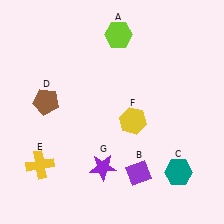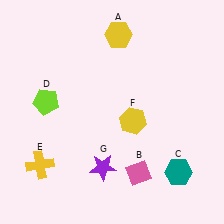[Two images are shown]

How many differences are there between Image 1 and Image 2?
There are 3 differences between the two images.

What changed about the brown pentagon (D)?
In Image 1, D is brown. In Image 2, it changed to lime.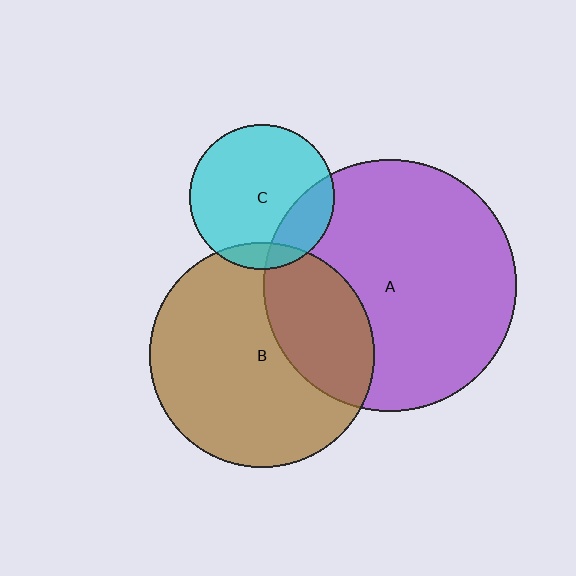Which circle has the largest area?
Circle A (purple).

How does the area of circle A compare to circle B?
Approximately 1.3 times.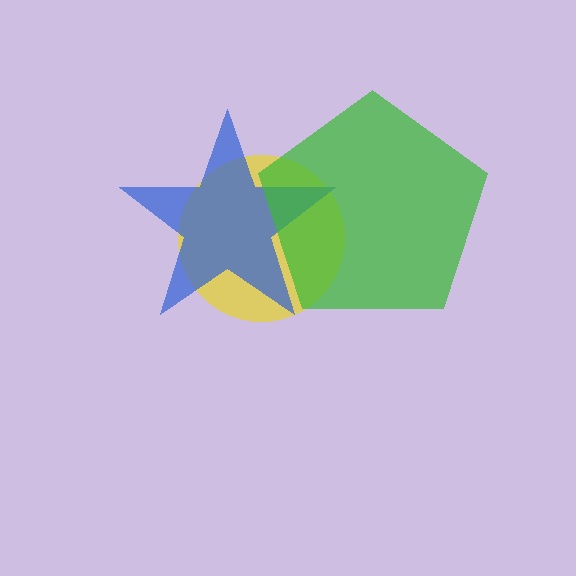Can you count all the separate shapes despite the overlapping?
Yes, there are 3 separate shapes.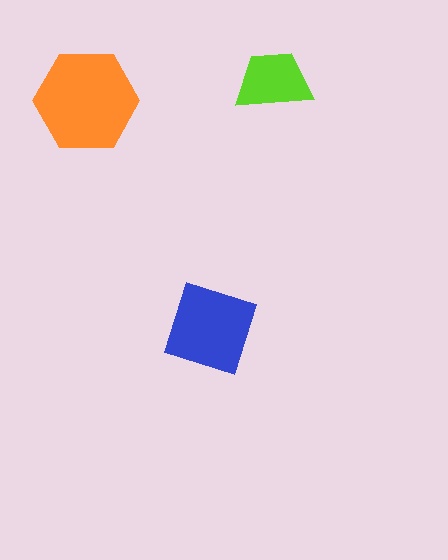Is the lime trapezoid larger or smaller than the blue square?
Smaller.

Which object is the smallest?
The lime trapezoid.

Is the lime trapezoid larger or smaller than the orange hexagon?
Smaller.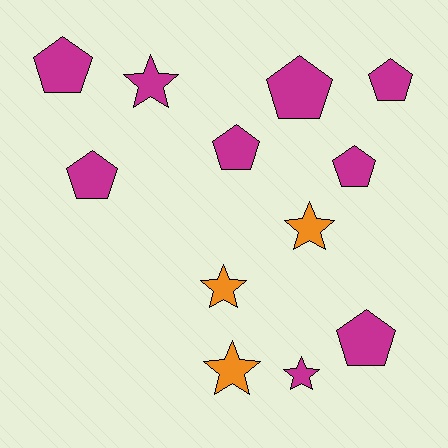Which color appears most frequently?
Magenta, with 9 objects.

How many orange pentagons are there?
There are no orange pentagons.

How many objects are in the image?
There are 12 objects.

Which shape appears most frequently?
Pentagon, with 7 objects.